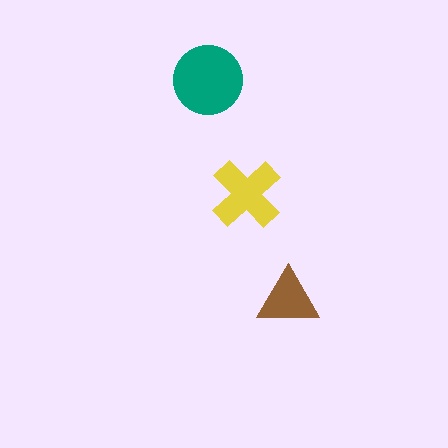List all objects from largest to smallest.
The teal circle, the yellow cross, the brown triangle.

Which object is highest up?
The teal circle is topmost.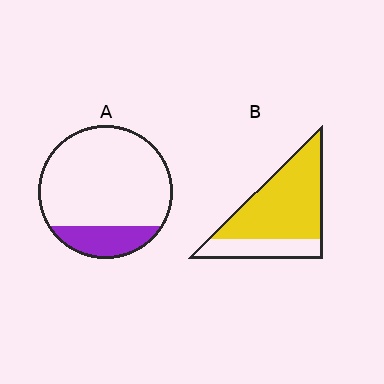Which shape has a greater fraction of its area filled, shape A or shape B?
Shape B.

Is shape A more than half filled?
No.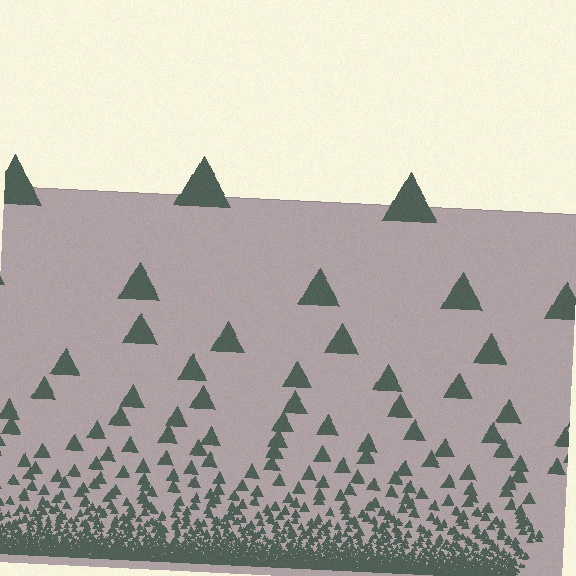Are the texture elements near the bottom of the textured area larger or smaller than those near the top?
Smaller. The gradient is inverted — elements near the bottom are smaller and denser.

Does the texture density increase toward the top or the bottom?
Density increases toward the bottom.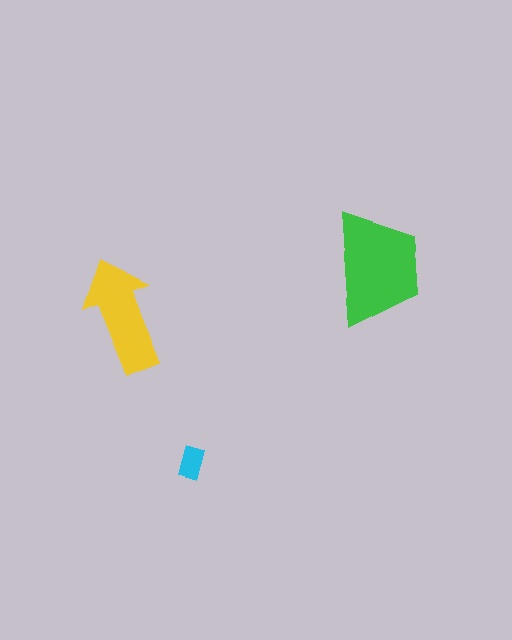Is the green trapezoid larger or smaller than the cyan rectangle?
Larger.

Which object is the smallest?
The cyan rectangle.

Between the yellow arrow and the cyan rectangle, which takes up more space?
The yellow arrow.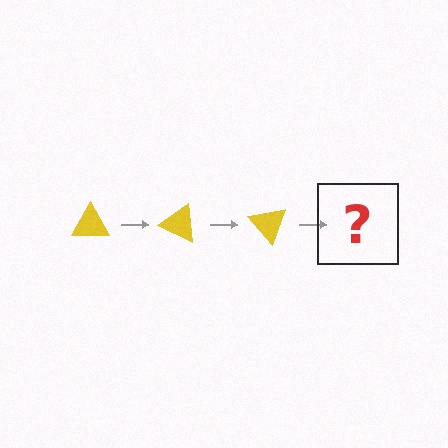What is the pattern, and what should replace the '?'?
The pattern is that the triangle rotates 25 degrees each step. The '?' should be a yellow triangle rotated 75 degrees.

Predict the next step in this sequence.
The next step is a yellow triangle rotated 75 degrees.